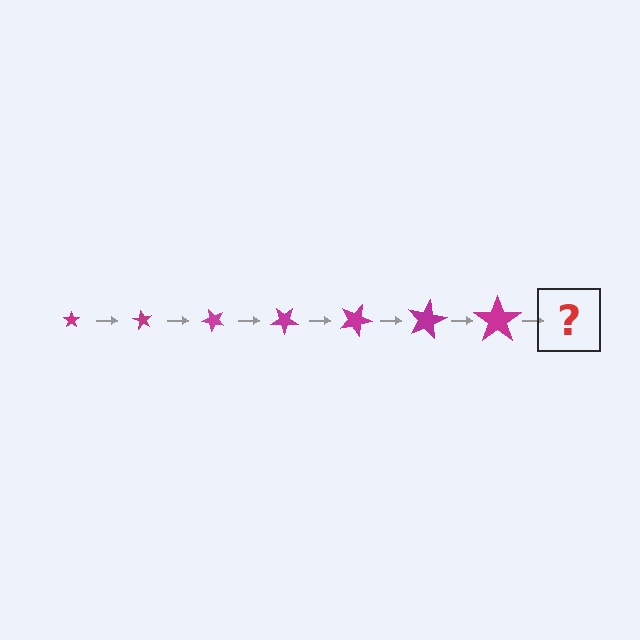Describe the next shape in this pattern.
It should be a star, larger than the previous one and rotated 420 degrees from the start.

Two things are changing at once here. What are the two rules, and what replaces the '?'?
The two rules are that the star grows larger each step and it rotates 60 degrees each step. The '?' should be a star, larger than the previous one and rotated 420 degrees from the start.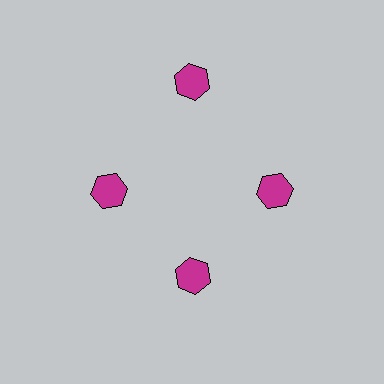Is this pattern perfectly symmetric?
No. The 4 magenta hexagons are arranged in a ring, but one element near the 12 o'clock position is pushed outward from the center, breaking the 4-fold rotational symmetry.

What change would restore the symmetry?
The symmetry would be restored by moving it inward, back onto the ring so that all 4 hexagons sit at equal angles and equal distance from the center.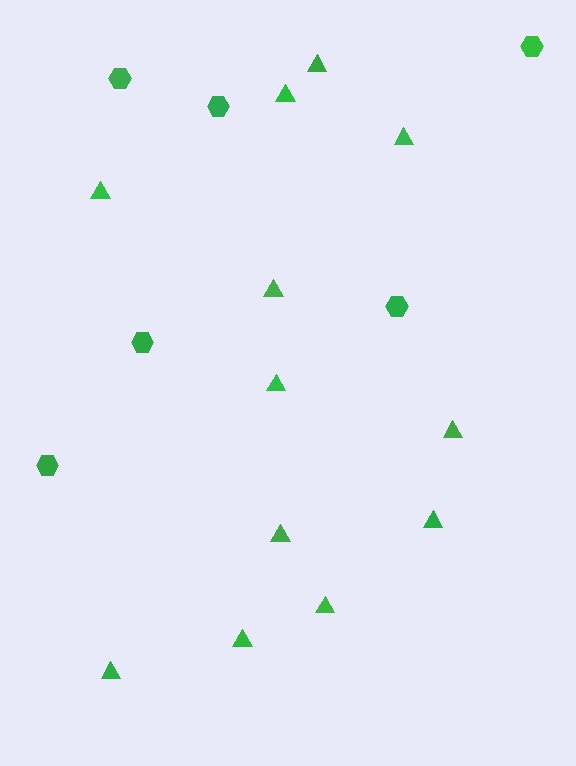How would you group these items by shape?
There are 2 groups: one group of triangles (12) and one group of hexagons (6).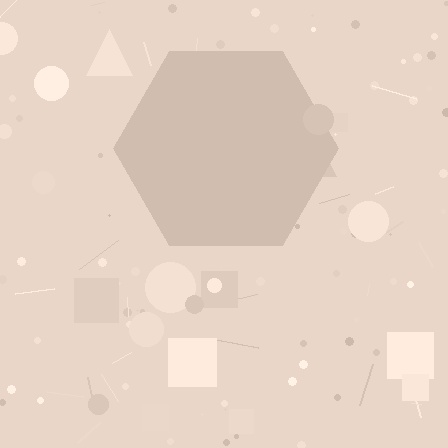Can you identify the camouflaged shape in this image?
The camouflaged shape is a hexagon.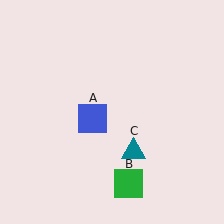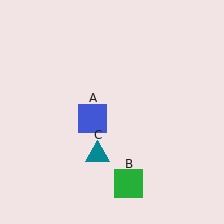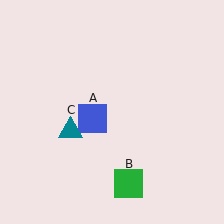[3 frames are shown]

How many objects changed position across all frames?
1 object changed position: teal triangle (object C).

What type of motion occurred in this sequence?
The teal triangle (object C) rotated clockwise around the center of the scene.